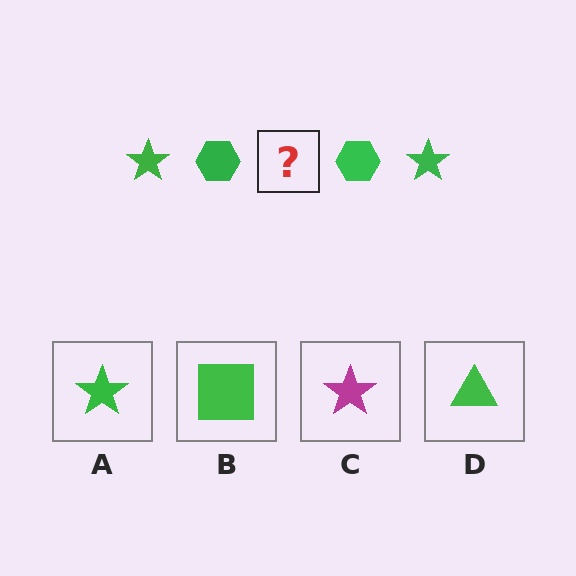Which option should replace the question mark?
Option A.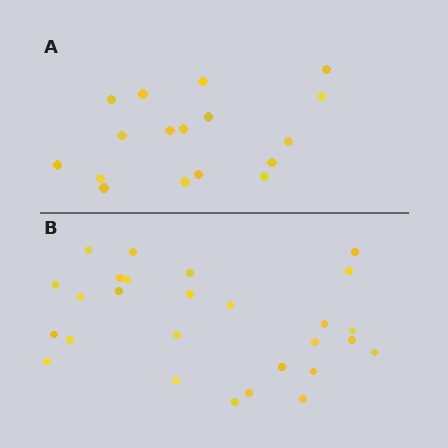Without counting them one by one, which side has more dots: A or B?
Region B (the bottom region) has more dots.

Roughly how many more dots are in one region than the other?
Region B has roughly 10 or so more dots than region A.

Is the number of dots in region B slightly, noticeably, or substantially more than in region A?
Region B has substantially more. The ratio is roughly 1.6 to 1.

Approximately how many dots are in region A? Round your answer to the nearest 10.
About 20 dots. (The exact count is 17, which rounds to 20.)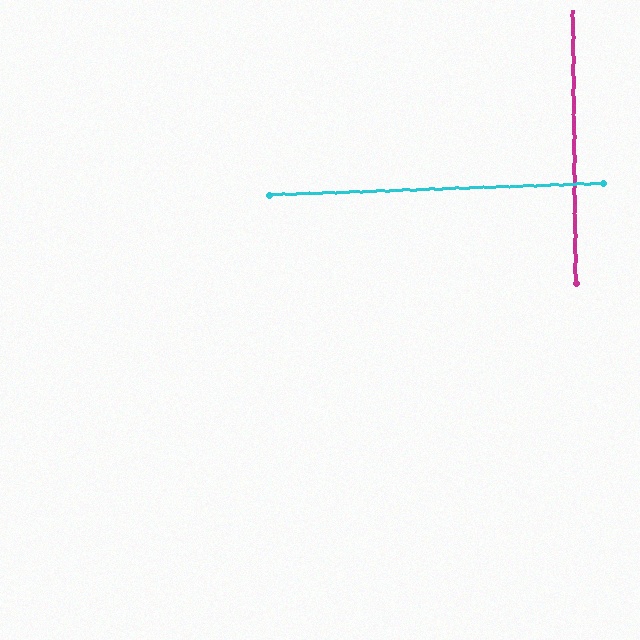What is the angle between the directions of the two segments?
Approximately 89 degrees.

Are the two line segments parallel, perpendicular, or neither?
Perpendicular — they meet at approximately 89°.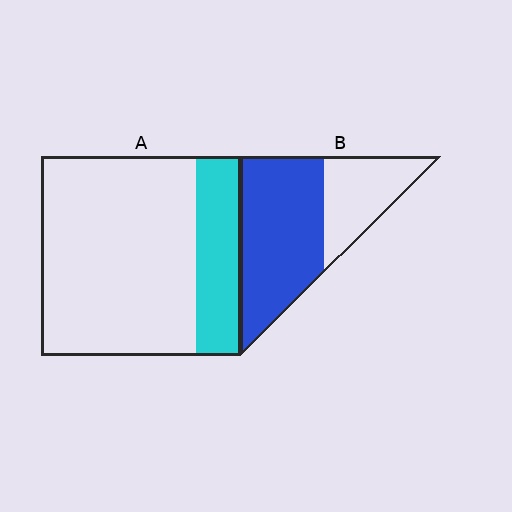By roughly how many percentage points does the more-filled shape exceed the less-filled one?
By roughly 45 percentage points (B over A).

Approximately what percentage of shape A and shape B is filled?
A is approximately 20% and B is approximately 65%.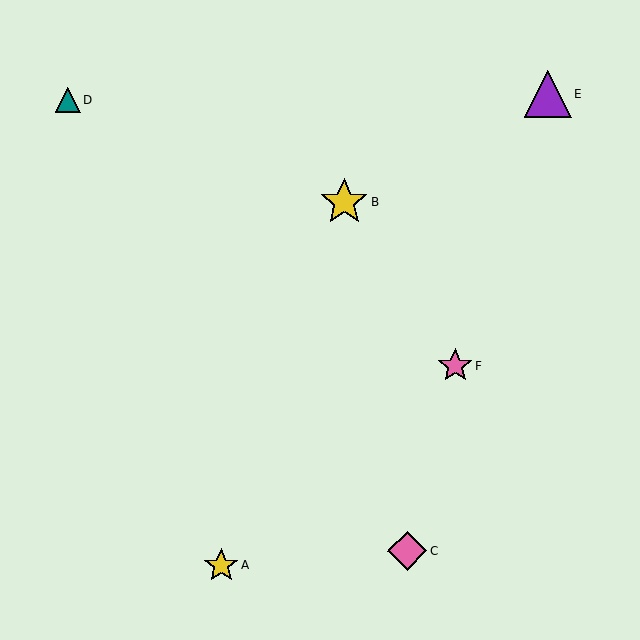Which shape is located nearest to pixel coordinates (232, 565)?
The yellow star (labeled A) at (221, 565) is nearest to that location.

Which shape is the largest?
The yellow star (labeled B) is the largest.